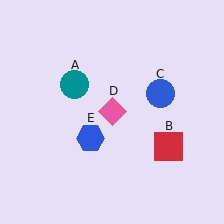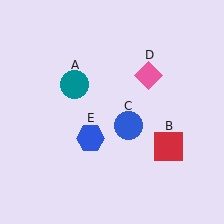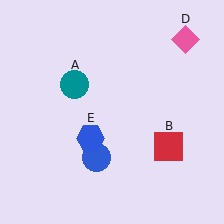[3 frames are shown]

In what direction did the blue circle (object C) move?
The blue circle (object C) moved down and to the left.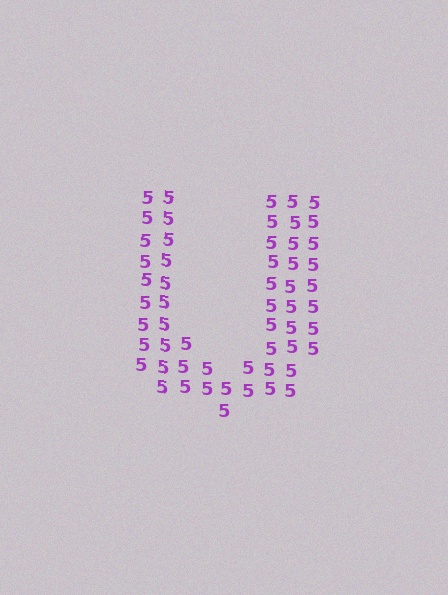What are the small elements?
The small elements are digit 5's.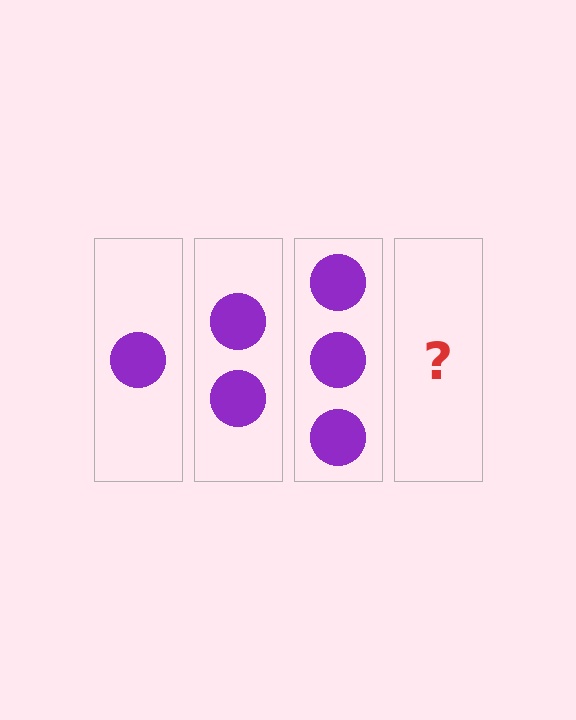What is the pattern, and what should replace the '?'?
The pattern is that each step adds one more circle. The '?' should be 4 circles.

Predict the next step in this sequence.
The next step is 4 circles.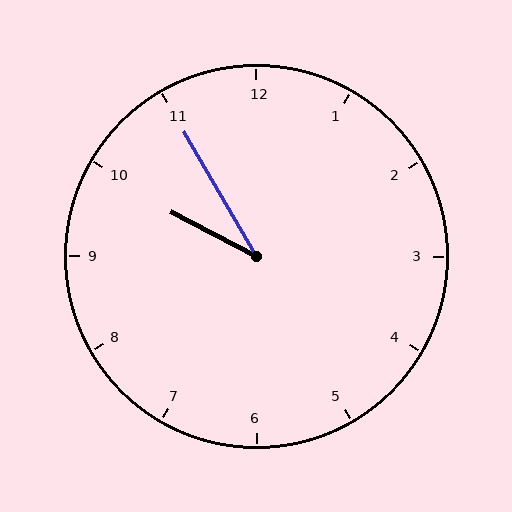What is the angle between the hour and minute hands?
Approximately 32 degrees.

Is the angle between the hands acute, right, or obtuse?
It is acute.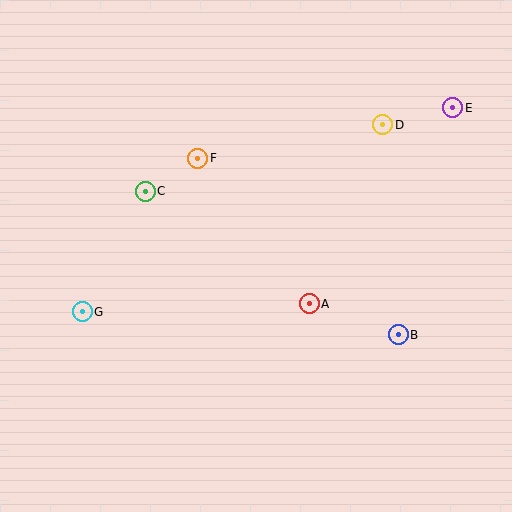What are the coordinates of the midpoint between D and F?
The midpoint between D and F is at (290, 141).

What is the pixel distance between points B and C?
The distance between B and C is 291 pixels.